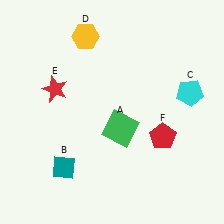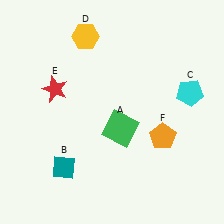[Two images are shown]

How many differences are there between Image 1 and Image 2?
There is 1 difference between the two images.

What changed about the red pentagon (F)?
In Image 1, F is red. In Image 2, it changed to orange.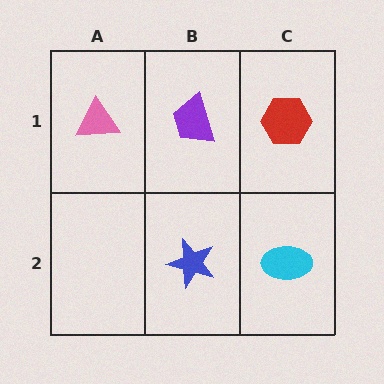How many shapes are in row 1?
3 shapes.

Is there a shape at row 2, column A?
No, that cell is empty.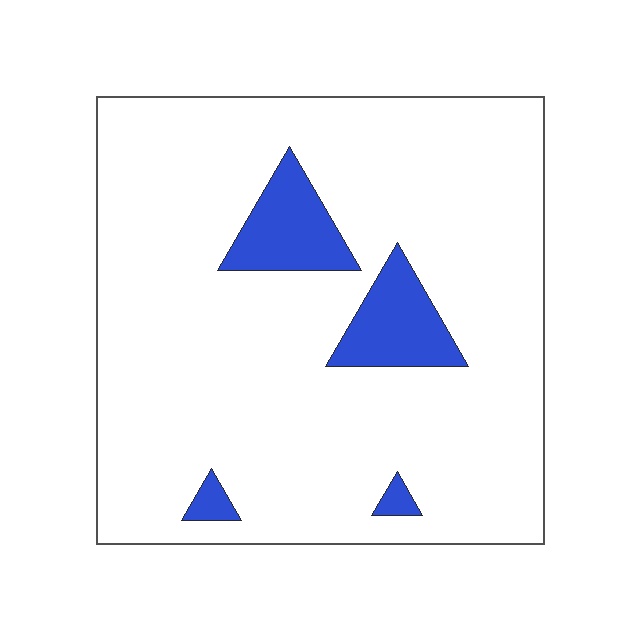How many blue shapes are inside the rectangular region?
4.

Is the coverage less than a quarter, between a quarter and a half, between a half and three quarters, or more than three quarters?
Less than a quarter.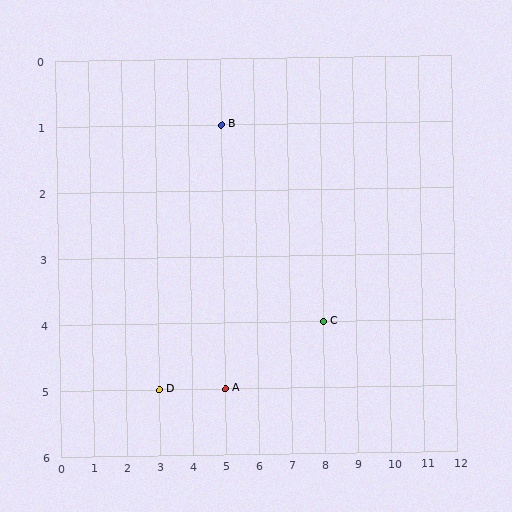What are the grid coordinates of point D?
Point D is at grid coordinates (3, 5).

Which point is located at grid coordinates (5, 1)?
Point B is at (5, 1).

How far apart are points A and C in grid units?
Points A and C are 3 columns and 1 row apart (about 3.2 grid units diagonally).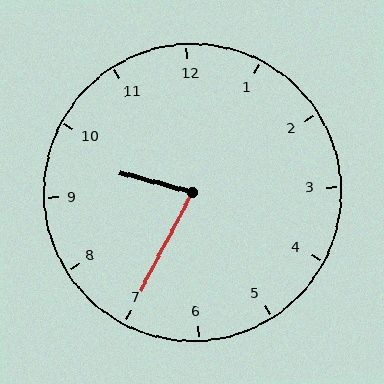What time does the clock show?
9:35.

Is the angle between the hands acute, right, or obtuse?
It is acute.